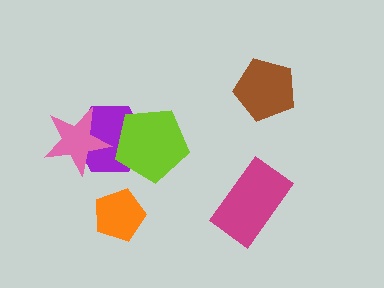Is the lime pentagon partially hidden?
No, no other shape covers it.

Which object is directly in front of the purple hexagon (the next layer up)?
The pink star is directly in front of the purple hexagon.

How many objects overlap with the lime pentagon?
1 object overlaps with the lime pentagon.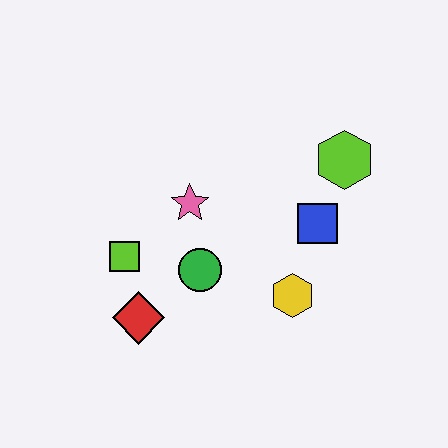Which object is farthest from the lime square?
The lime hexagon is farthest from the lime square.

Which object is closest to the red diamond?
The lime square is closest to the red diamond.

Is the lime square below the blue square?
Yes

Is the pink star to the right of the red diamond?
Yes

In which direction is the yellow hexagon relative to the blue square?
The yellow hexagon is below the blue square.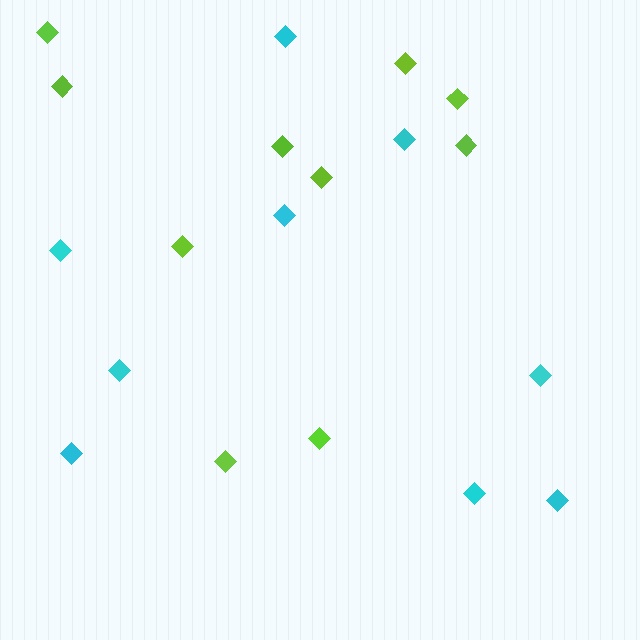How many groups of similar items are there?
There are 2 groups: one group of lime diamonds (10) and one group of cyan diamonds (9).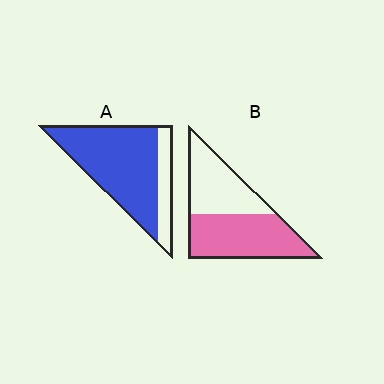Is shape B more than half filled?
Yes.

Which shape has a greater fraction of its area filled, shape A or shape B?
Shape A.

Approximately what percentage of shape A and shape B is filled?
A is approximately 80% and B is approximately 55%.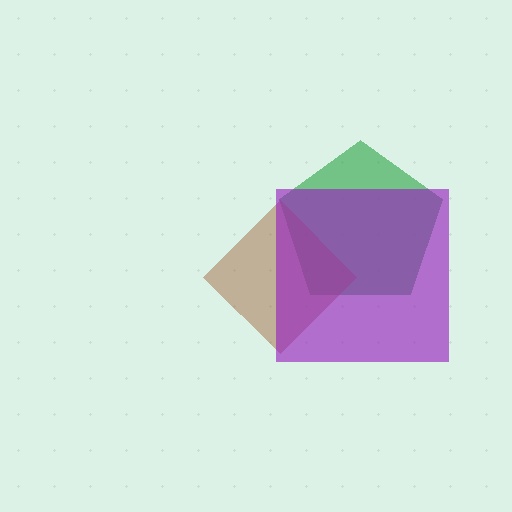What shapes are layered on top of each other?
The layered shapes are: a green pentagon, a brown diamond, a purple square.